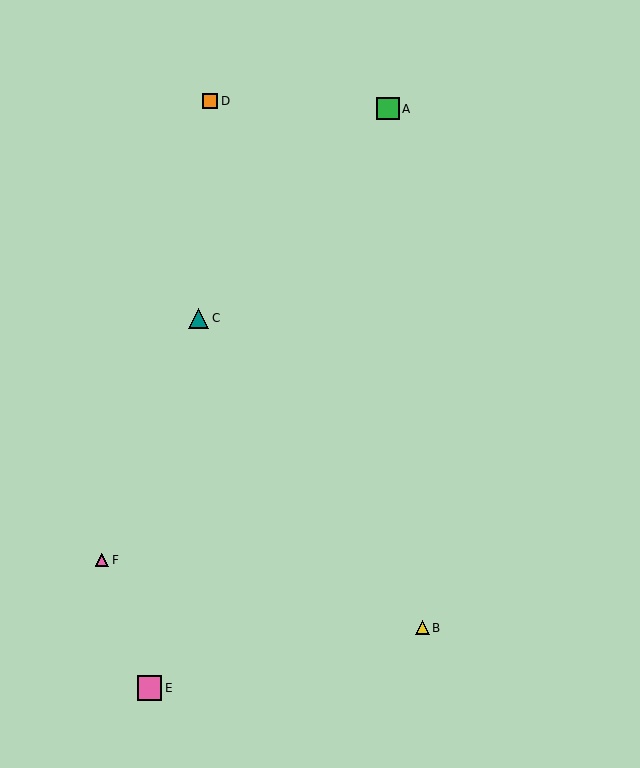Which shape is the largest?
The pink square (labeled E) is the largest.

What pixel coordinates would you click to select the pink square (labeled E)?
Click at (149, 688) to select the pink square E.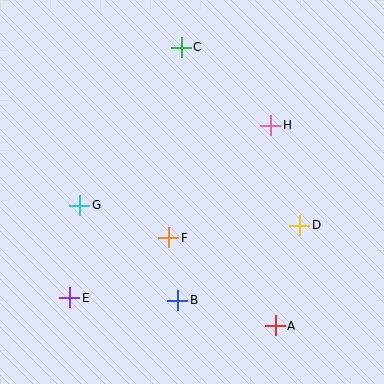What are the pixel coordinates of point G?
Point G is at (80, 205).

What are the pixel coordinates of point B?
Point B is at (178, 300).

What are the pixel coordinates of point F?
Point F is at (169, 238).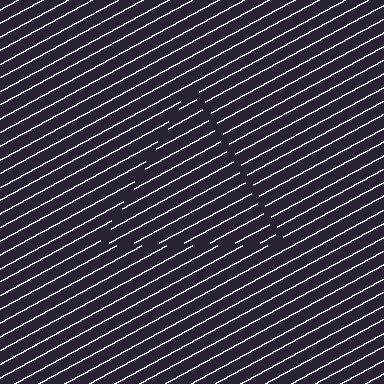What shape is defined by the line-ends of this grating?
An illusory triangle. The interior of the shape contains the same grating, shifted by half a period — the contour is defined by the phase discontinuity where line-ends from the inner and outer gratings abut.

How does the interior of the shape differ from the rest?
The interior of the shape contains the same grating, shifted by half a period — the contour is defined by the phase discontinuity where line-ends from the inner and outer gratings abut.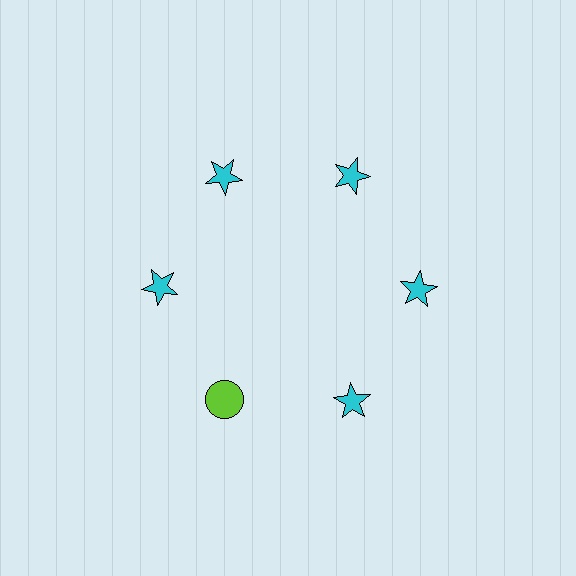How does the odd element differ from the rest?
It differs in both color (lime instead of cyan) and shape (circle instead of star).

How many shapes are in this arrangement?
There are 6 shapes arranged in a ring pattern.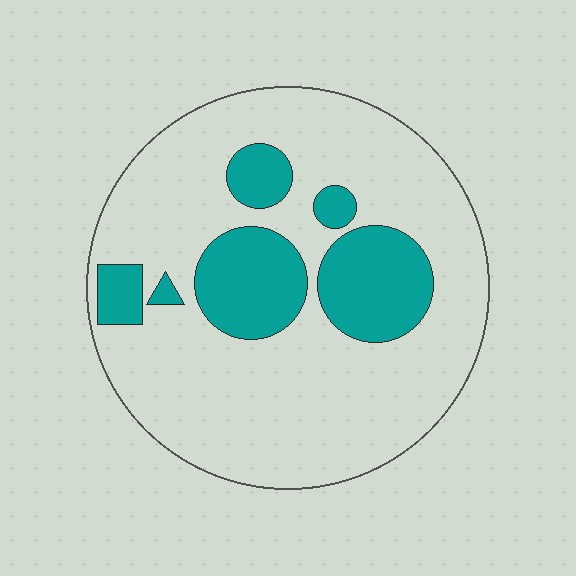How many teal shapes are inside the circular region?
6.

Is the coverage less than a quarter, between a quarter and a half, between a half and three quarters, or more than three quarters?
Less than a quarter.